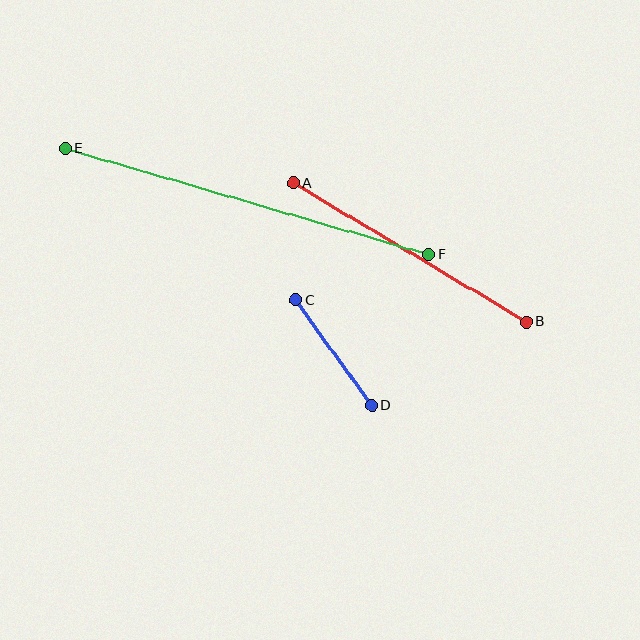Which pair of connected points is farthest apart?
Points E and F are farthest apart.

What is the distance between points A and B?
The distance is approximately 272 pixels.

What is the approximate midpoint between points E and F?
The midpoint is at approximately (247, 201) pixels.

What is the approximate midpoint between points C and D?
The midpoint is at approximately (334, 353) pixels.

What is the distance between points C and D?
The distance is approximately 130 pixels.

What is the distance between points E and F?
The distance is approximately 379 pixels.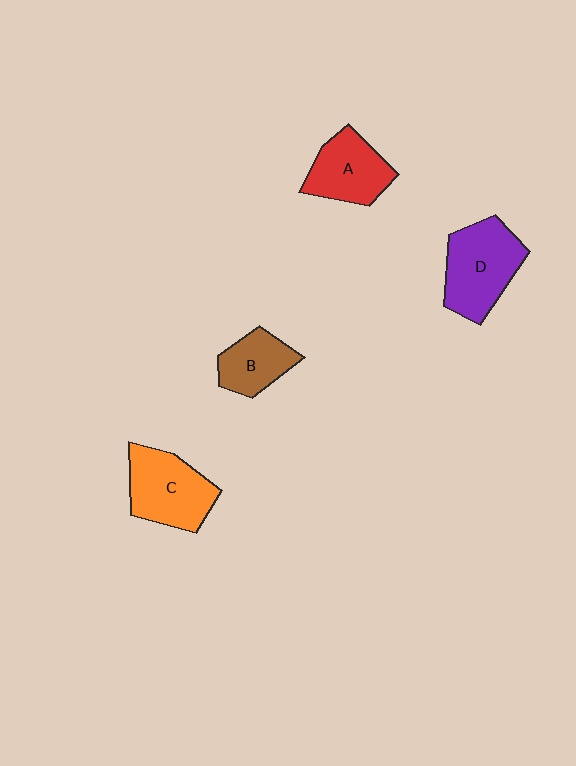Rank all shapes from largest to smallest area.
From largest to smallest: D (purple), C (orange), A (red), B (brown).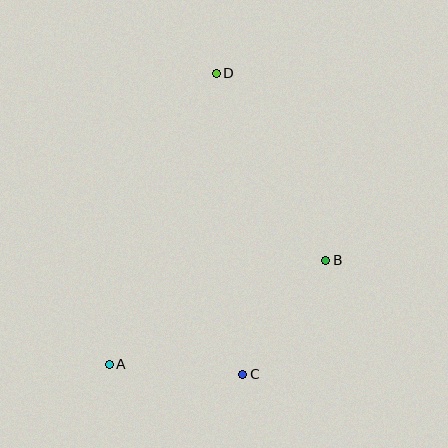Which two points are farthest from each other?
Points A and D are farthest from each other.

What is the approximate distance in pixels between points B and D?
The distance between B and D is approximately 217 pixels.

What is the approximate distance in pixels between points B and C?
The distance between B and C is approximately 141 pixels.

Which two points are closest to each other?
Points A and C are closest to each other.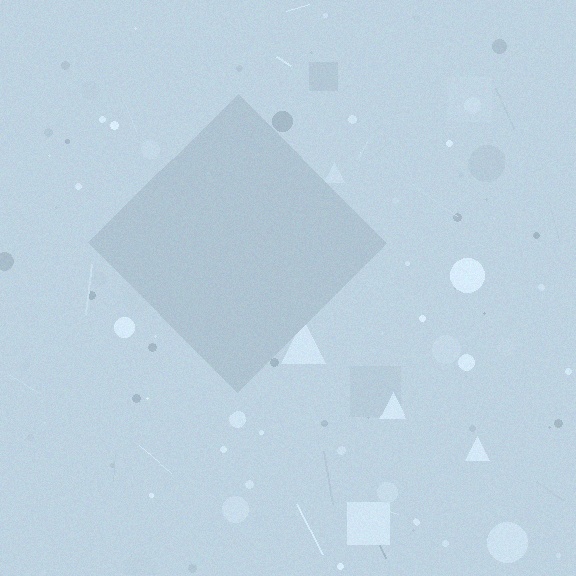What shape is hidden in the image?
A diamond is hidden in the image.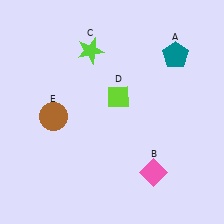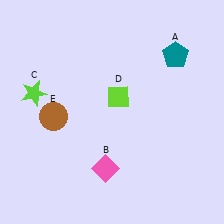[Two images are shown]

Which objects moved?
The objects that moved are: the pink diamond (B), the lime star (C).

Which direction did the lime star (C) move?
The lime star (C) moved left.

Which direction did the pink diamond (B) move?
The pink diamond (B) moved left.